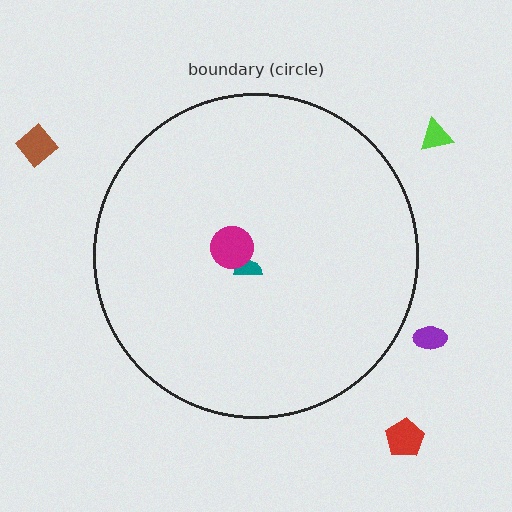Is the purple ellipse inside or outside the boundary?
Outside.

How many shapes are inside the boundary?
2 inside, 4 outside.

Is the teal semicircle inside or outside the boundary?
Inside.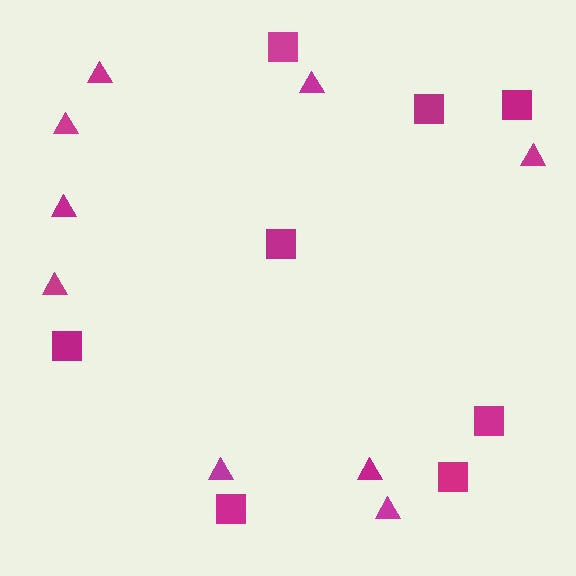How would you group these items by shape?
There are 2 groups: one group of squares (8) and one group of triangles (9).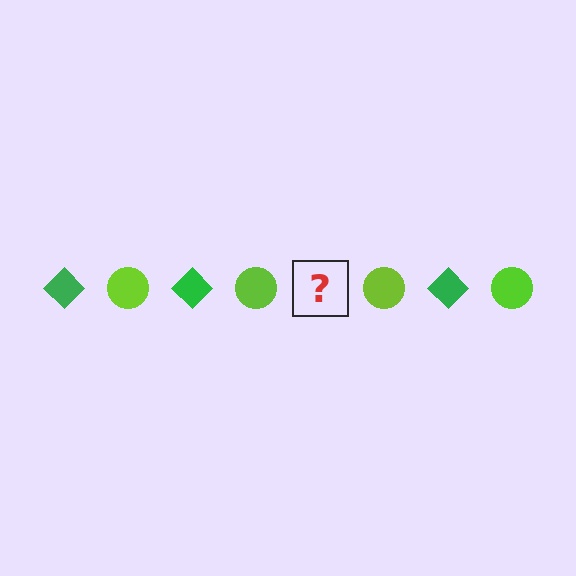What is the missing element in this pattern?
The missing element is a green diamond.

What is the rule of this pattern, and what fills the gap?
The rule is that the pattern alternates between green diamond and lime circle. The gap should be filled with a green diamond.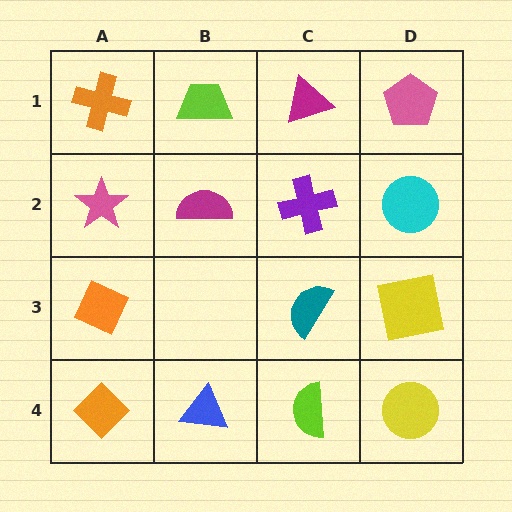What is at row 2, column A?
A pink star.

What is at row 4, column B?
A blue triangle.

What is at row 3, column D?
A yellow square.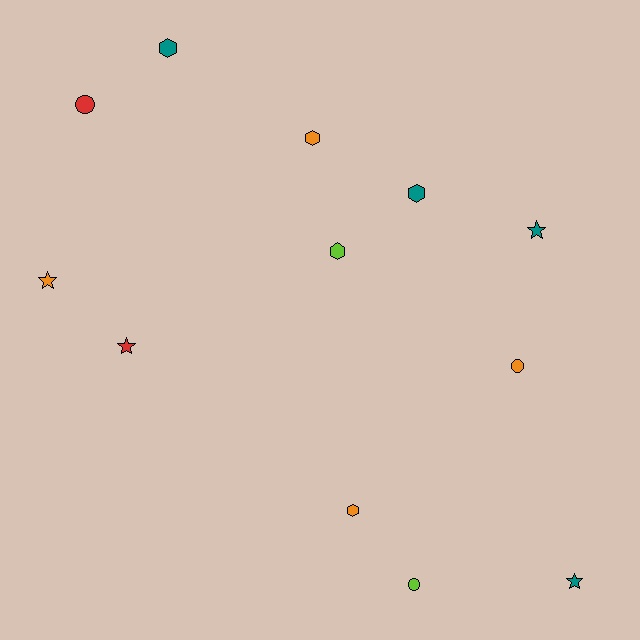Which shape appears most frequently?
Hexagon, with 5 objects.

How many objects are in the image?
There are 12 objects.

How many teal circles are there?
There are no teal circles.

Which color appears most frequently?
Teal, with 4 objects.